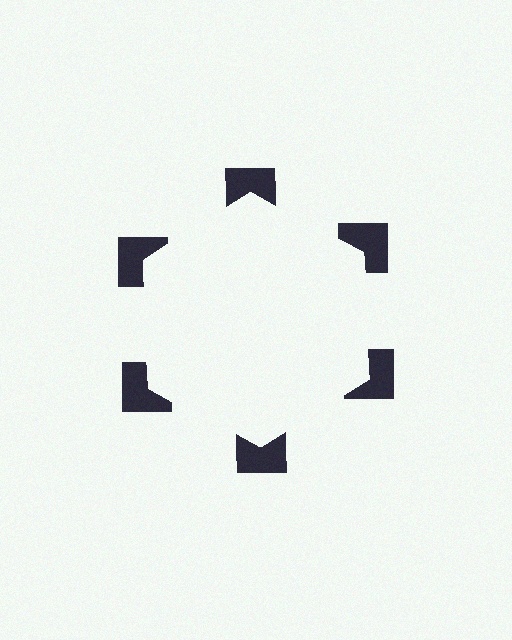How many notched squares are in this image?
There are 6 — one at each vertex of the illusory hexagon.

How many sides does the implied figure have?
6 sides.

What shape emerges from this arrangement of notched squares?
An illusory hexagon — its edges are inferred from the aligned wedge cuts in the notched squares, not physically drawn.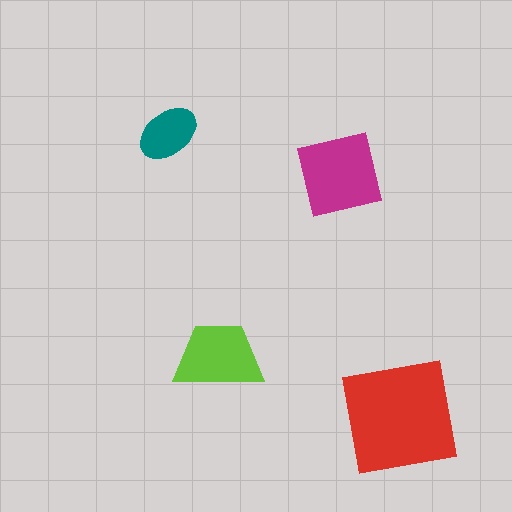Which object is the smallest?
The teal ellipse.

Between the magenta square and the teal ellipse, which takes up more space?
The magenta square.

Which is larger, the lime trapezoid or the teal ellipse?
The lime trapezoid.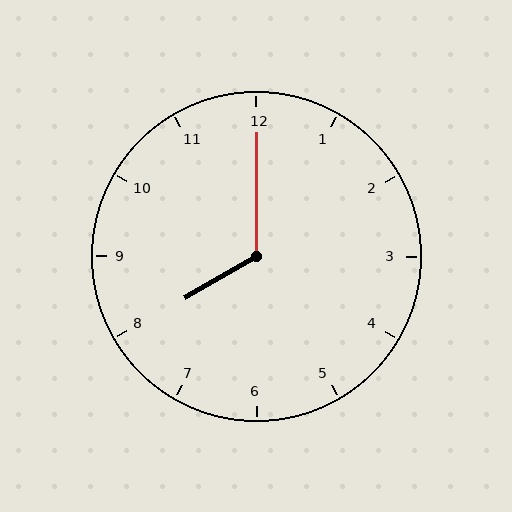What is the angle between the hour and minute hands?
Approximately 120 degrees.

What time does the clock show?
8:00.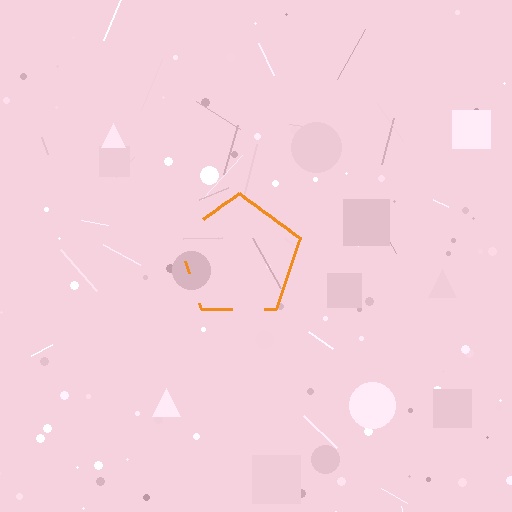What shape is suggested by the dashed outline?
The dashed outline suggests a pentagon.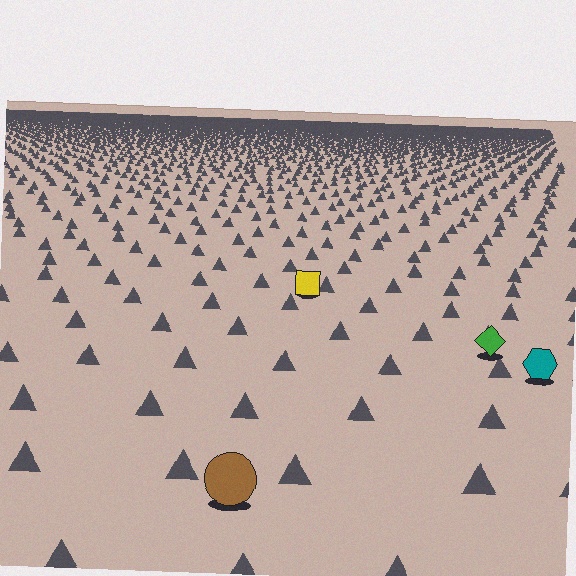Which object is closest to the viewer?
The brown circle is closest. The texture marks near it are larger and more spread out.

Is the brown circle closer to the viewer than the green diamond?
Yes. The brown circle is closer — you can tell from the texture gradient: the ground texture is coarser near it.